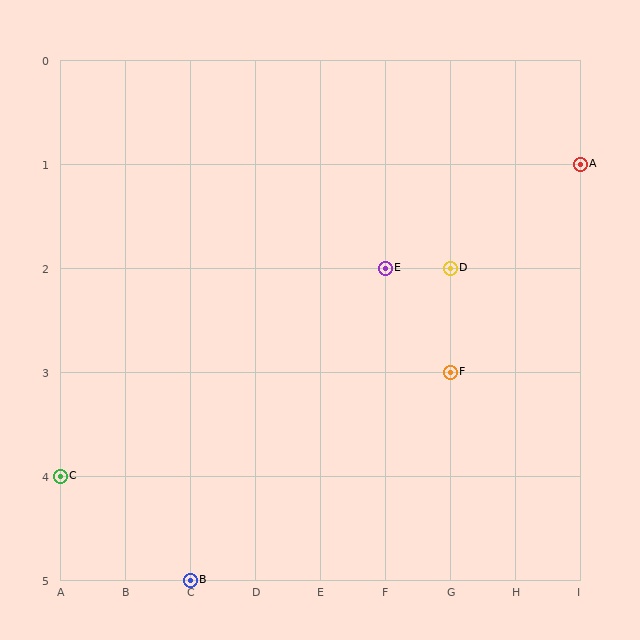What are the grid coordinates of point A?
Point A is at grid coordinates (I, 1).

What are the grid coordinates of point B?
Point B is at grid coordinates (C, 5).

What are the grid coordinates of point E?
Point E is at grid coordinates (F, 2).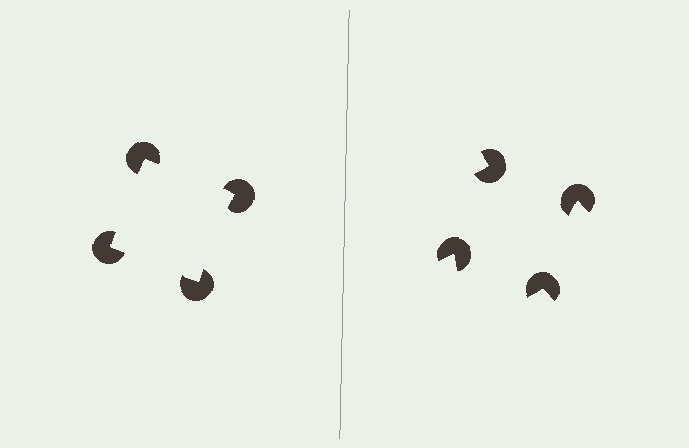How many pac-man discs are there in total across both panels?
8 — 4 on each side.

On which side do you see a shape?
An illusory square appears on the left side. On the right side the wedge cuts are rotated, so no coherent shape forms.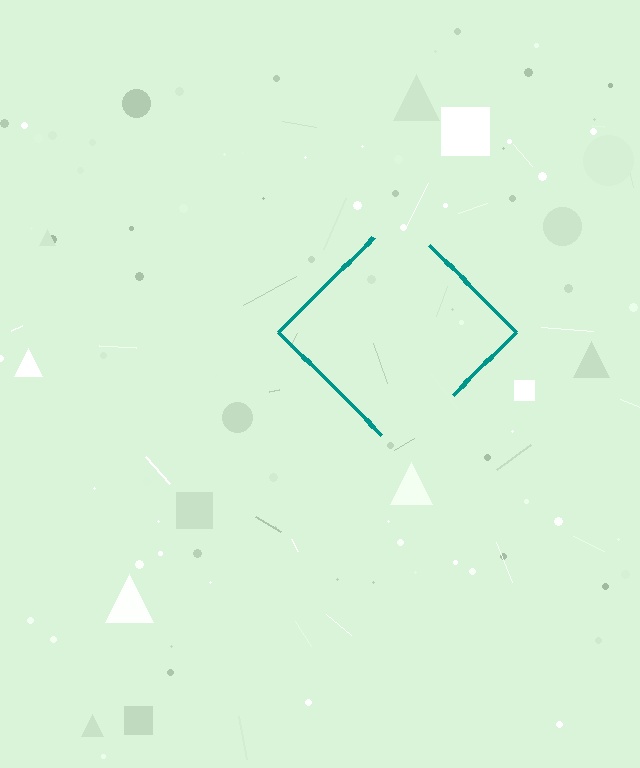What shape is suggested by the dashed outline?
The dashed outline suggests a diamond.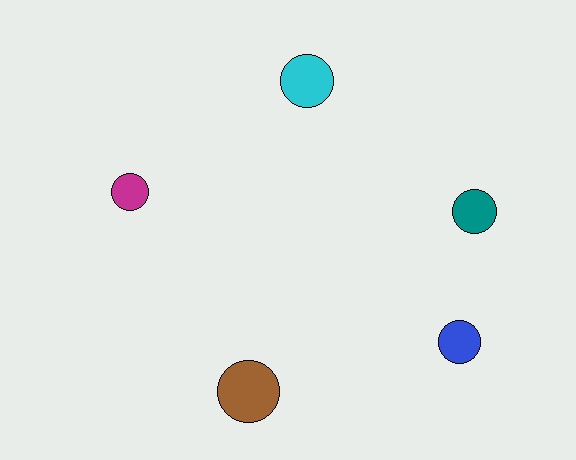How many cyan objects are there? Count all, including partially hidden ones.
There is 1 cyan object.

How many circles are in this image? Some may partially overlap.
There are 5 circles.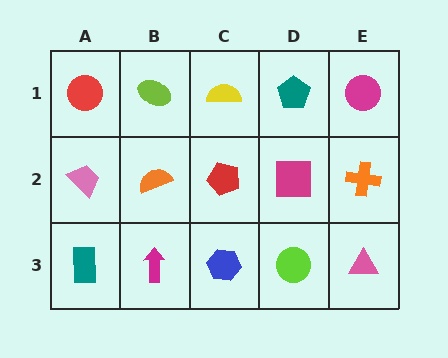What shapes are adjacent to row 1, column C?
A red pentagon (row 2, column C), a lime ellipse (row 1, column B), a teal pentagon (row 1, column D).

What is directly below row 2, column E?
A pink triangle.